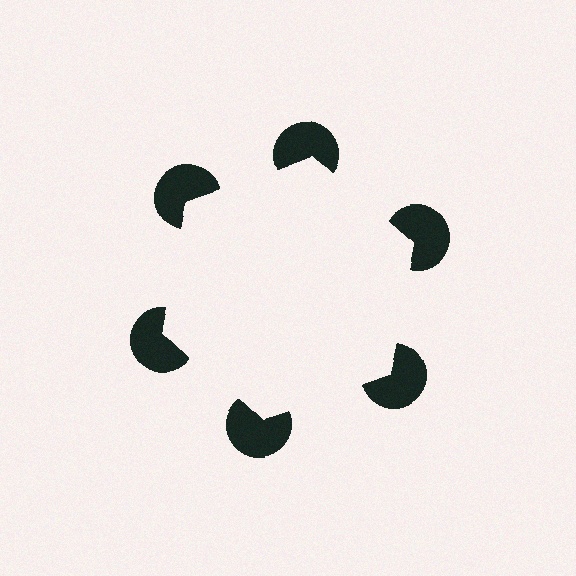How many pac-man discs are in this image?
There are 6 — one at each vertex of the illusory hexagon.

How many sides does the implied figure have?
6 sides.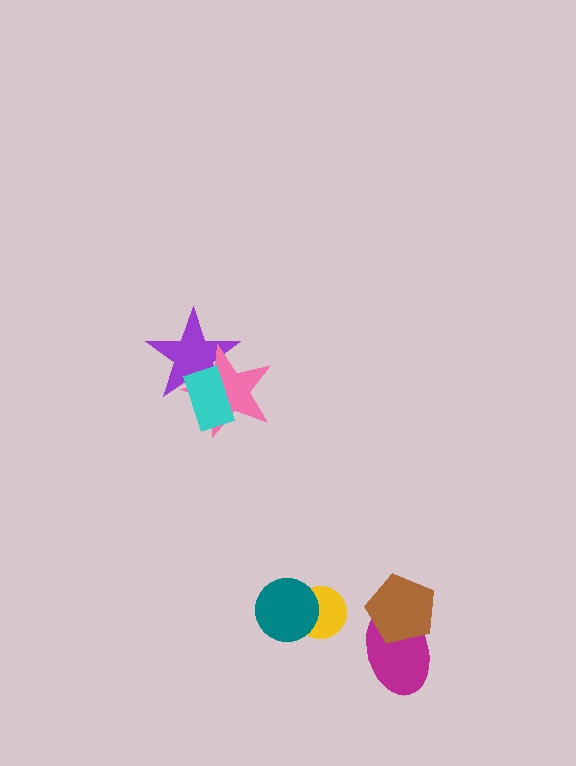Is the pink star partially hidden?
Yes, it is partially covered by another shape.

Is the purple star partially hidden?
Yes, it is partially covered by another shape.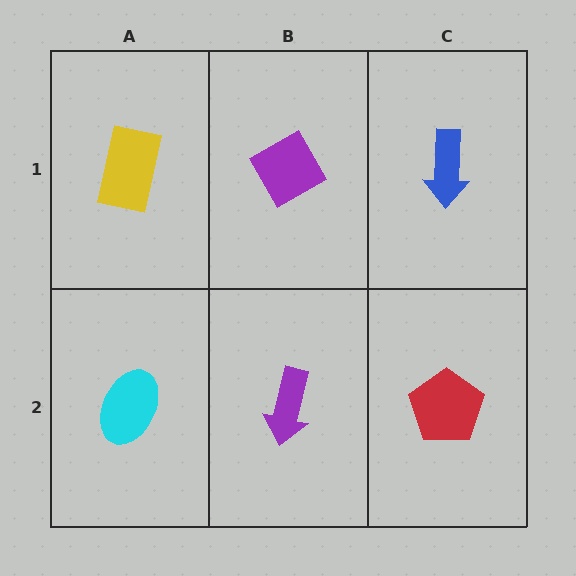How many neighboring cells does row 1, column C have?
2.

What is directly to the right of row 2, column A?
A purple arrow.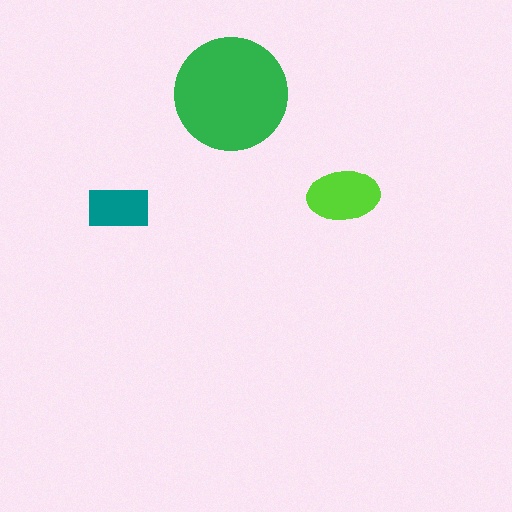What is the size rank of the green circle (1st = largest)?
1st.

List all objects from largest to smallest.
The green circle, the lime ellipse, the teal rectangle.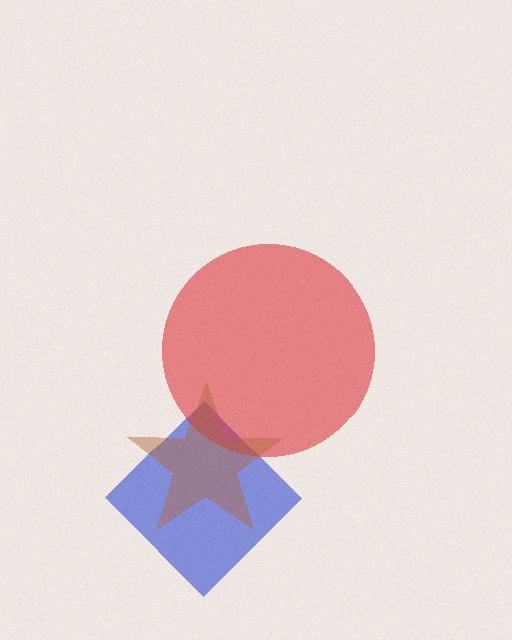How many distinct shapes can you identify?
There are 3 distinct shapes: a blue diamond, a red circle, a brown star.